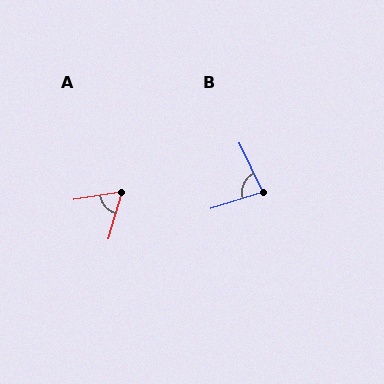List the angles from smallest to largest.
A (66°), B (83°).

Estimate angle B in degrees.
Approximately 83 degrees.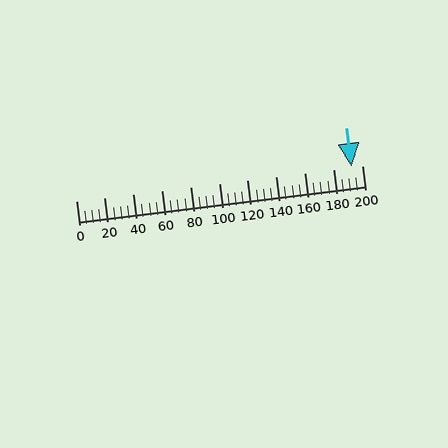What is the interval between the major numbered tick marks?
The major tick marks are spaced 20 units apart.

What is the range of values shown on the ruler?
The ruler shows values from 0 to 200.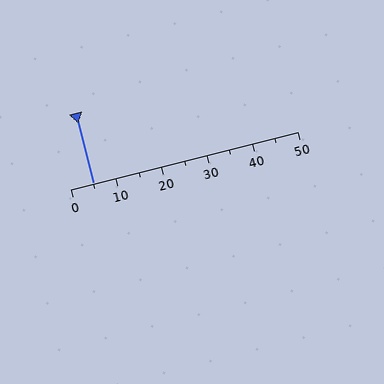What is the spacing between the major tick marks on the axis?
The major ticks are spaced 10 apart.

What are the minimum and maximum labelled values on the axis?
The axis runs from 0 to 50.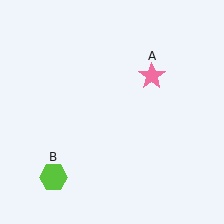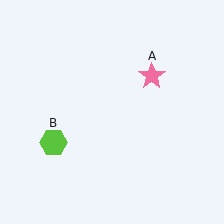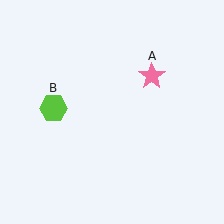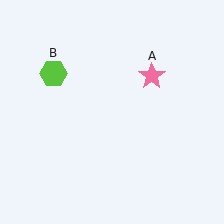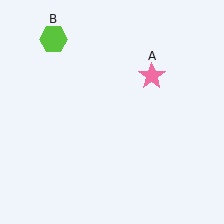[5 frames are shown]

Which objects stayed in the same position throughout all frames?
Pink star (object A) remained stationary.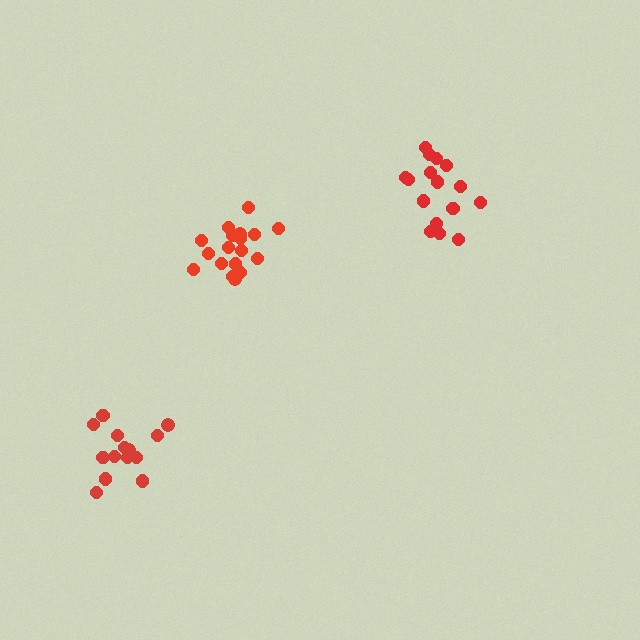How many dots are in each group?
Group 1: 16 dots, Group 2: 14 dots, Group 3: 18 dots (48 total).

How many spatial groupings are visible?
There are 3 spatial groupings.